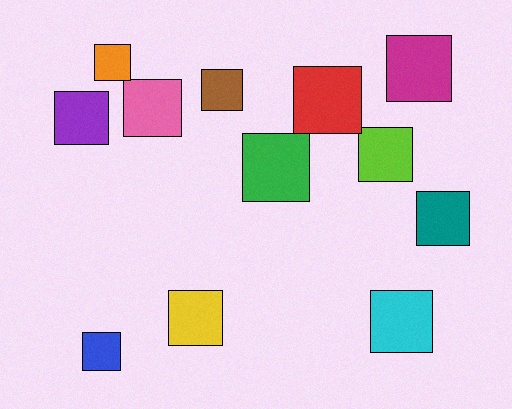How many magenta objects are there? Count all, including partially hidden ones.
There is 1 magenta object.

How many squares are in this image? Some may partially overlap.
There are 12 squares.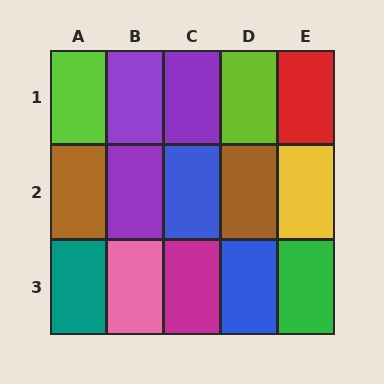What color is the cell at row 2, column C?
Blue.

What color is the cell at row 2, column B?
Purple.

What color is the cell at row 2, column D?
Brown.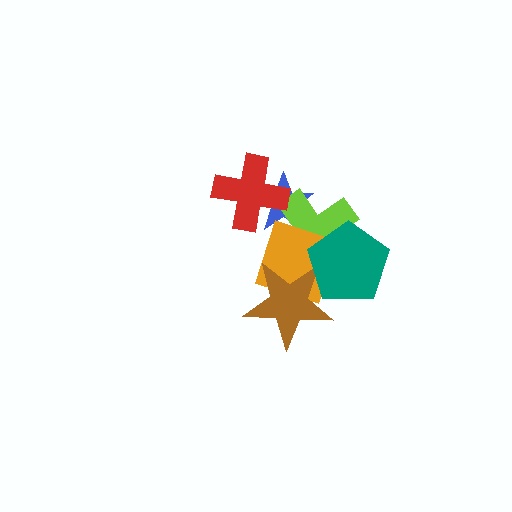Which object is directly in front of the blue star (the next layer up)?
The lime cross is directly in front of the blue star.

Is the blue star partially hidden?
Yes, it is partially covered by another shape.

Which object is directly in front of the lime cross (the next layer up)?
The orange square is directly in front of the lime cross.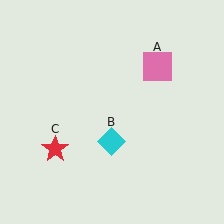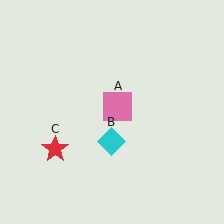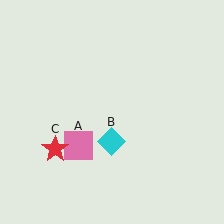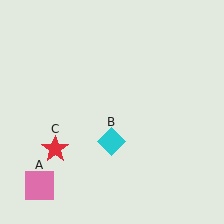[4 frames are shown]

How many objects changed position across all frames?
1 object changed position: pink square (object A).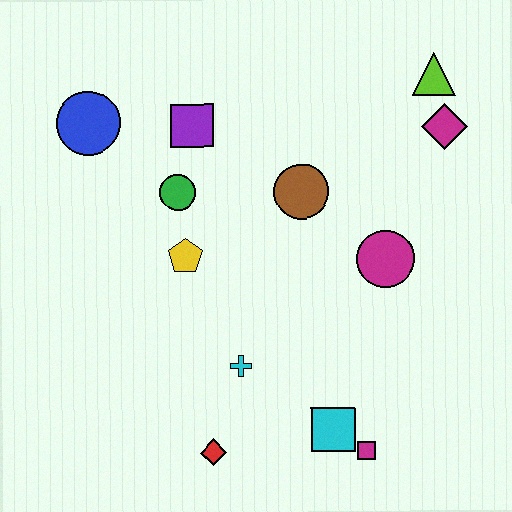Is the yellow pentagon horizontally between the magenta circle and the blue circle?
Yes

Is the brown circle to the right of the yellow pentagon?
Yes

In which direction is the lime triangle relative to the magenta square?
The lime triangle is above the magenta square.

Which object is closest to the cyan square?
The magenta square is closest to the cyan square.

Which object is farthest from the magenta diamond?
The red diamond is farthest from the magenta diamond.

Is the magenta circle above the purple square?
No